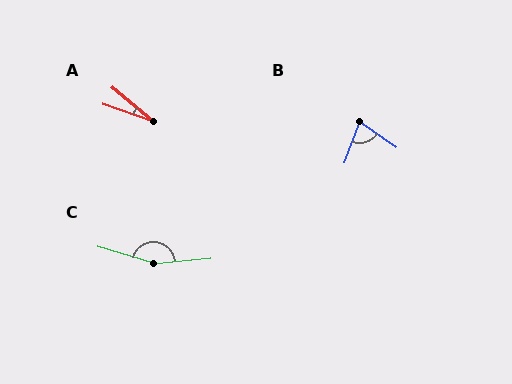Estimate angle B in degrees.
Approximately 76 degrees.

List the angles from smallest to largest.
A (21°), B (76°), C (158°).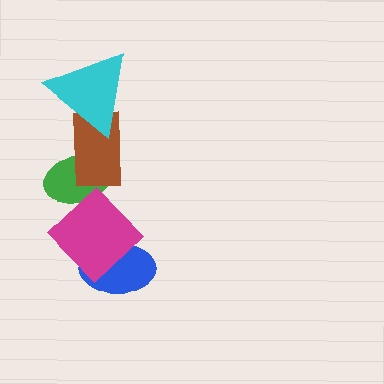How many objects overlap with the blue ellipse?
1 object overlaps with the blue ellipse.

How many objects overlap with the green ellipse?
2 objects overlap with the green ellipse.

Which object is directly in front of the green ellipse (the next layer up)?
The magenta diamond is directly in front of the green ellipse.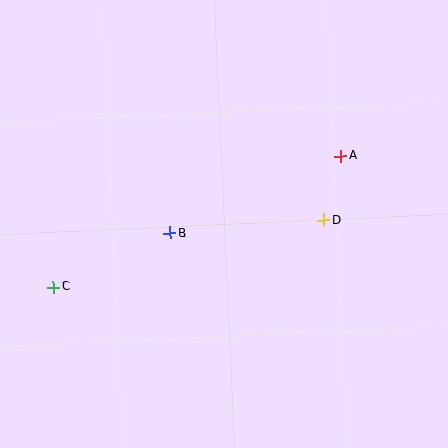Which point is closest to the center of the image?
Point B at (170, 233) is closest to the center.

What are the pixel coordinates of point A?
Point A is at (341, 156).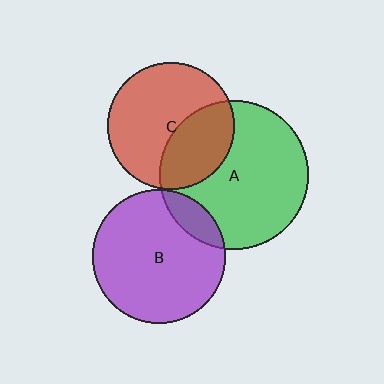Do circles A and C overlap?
Yes.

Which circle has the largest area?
Circle A (green).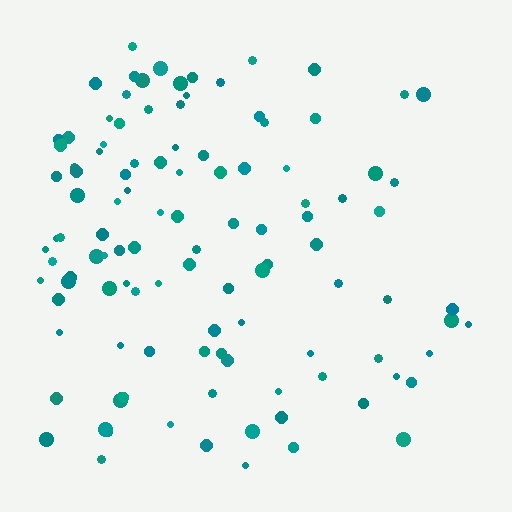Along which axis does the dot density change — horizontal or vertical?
Horizontal.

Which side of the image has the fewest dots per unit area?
The right.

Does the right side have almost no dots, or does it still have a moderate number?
Still a moderate number, just noticeably fewer than the left.